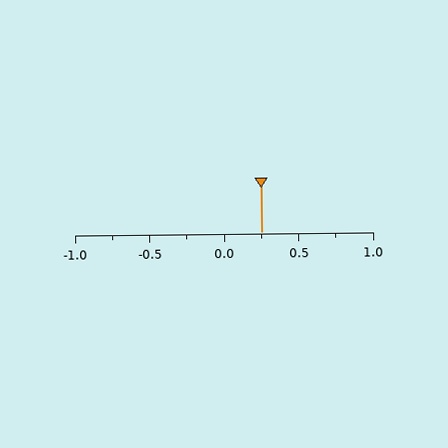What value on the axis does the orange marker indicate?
The marker indicates approximately 0.25.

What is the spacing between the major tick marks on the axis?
The major ticks are spaced 0.5 apart.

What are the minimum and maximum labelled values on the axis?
The axis runs from -1.0 to 1.0.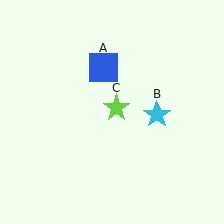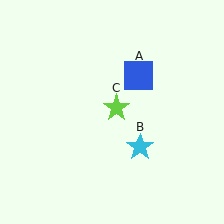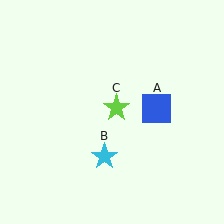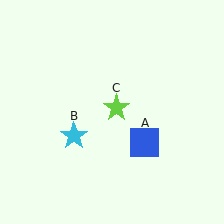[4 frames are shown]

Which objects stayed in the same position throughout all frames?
Lime star (object C) remained stationary.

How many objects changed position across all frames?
2 objects changed position: blue square (object A), cyan star (object B).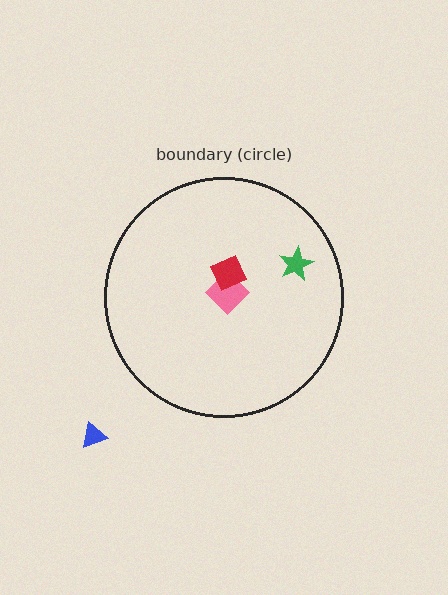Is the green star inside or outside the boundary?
Inside.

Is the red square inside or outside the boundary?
Inside.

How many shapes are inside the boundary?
3 inside, 1 outside.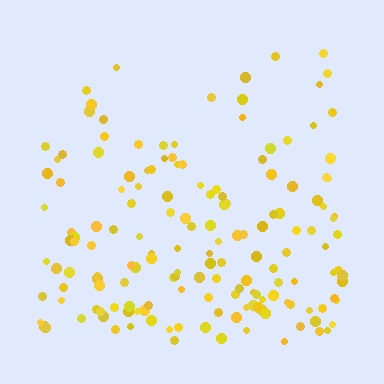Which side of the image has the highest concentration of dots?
The bottom.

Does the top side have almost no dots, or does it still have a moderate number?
Still a moderate number, just noticeably fewer than the bottom.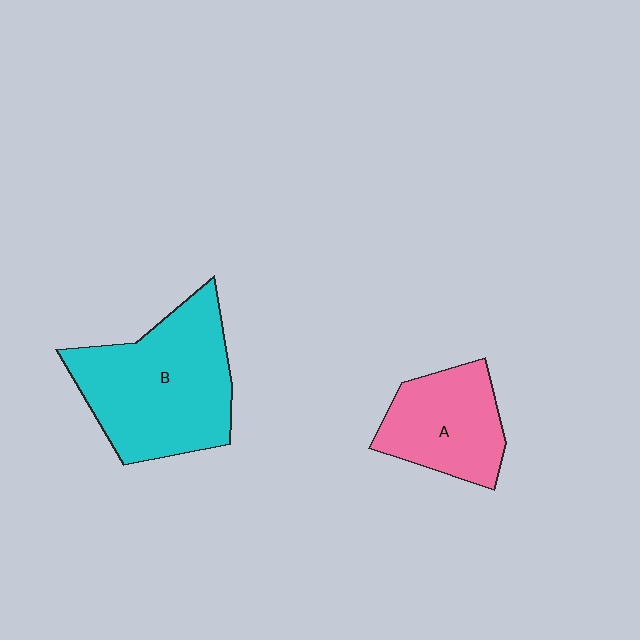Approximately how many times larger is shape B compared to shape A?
Approximately 1.7 times.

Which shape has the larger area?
Shape B (cyan).